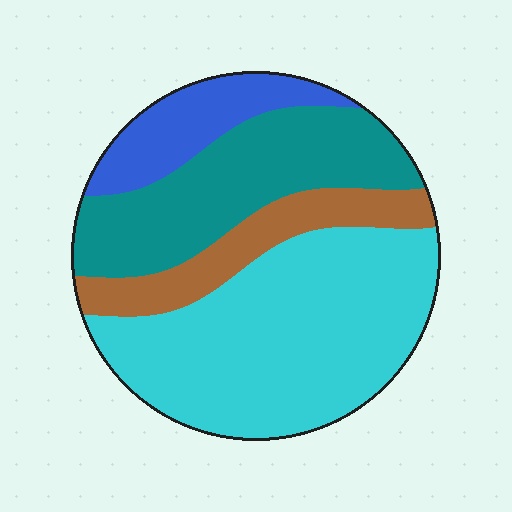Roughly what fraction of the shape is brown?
Brown takes up about one eighth (1/8) of the shape.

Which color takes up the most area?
Cyan, at roughly 45%.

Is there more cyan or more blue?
Cyan.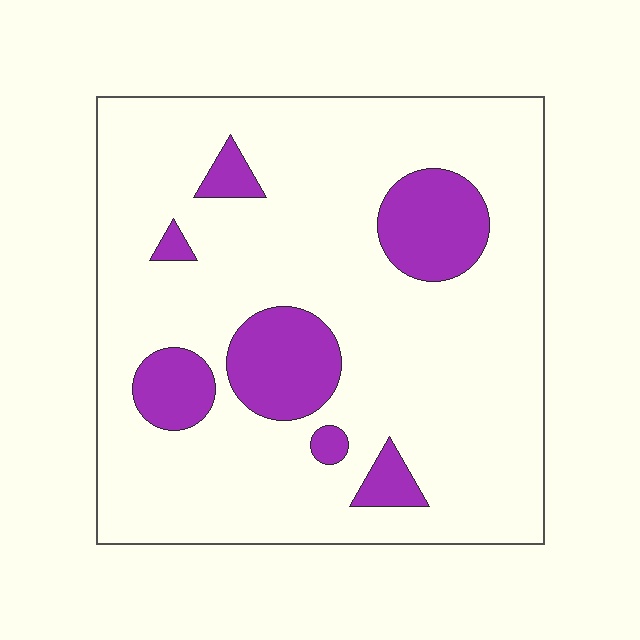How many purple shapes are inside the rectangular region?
7.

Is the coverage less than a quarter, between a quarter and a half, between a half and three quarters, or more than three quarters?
Less than a quarter.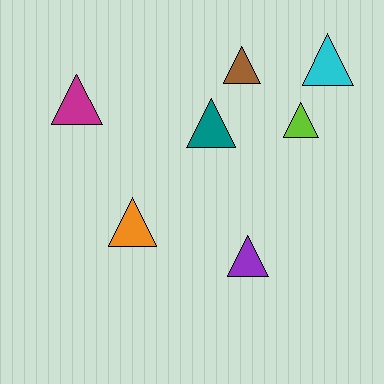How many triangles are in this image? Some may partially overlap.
There are 7 triangles.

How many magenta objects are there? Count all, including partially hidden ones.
There is 1 magenta object.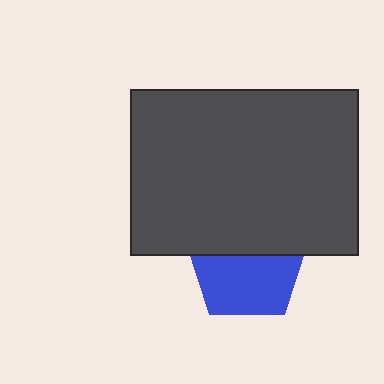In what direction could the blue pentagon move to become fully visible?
The blue pentagon could move down. That would shift it out from behind the dark gray rectangle entirely.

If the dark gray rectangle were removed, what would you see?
You would see the complete blue pentagon.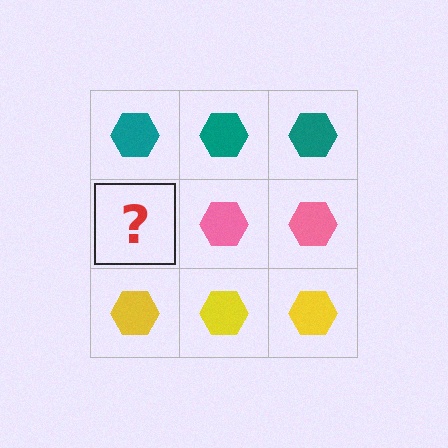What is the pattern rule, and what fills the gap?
The rule is that each row has a consistent color. The gap should be filled with a pink hexagon.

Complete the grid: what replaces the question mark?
The question mark should be replaced with a pink hexagon.